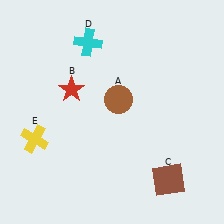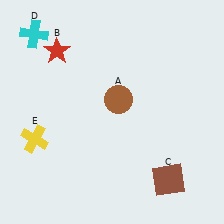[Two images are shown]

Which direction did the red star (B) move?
The red star (B) moved up.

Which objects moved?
The objects that moved are: the red star (B), the cyan cross (D).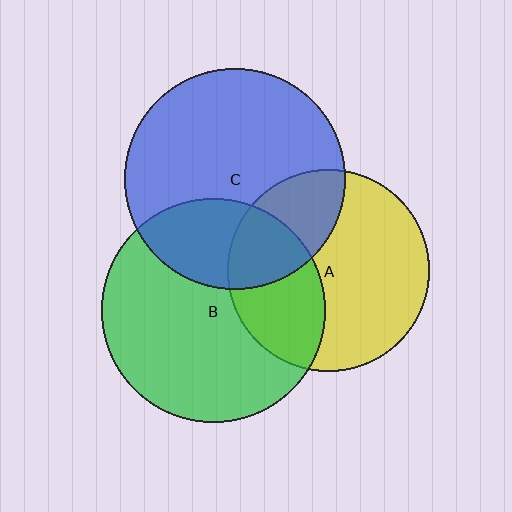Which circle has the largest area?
Circle B (green).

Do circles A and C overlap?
Yes.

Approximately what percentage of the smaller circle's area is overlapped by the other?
Approximately 30%.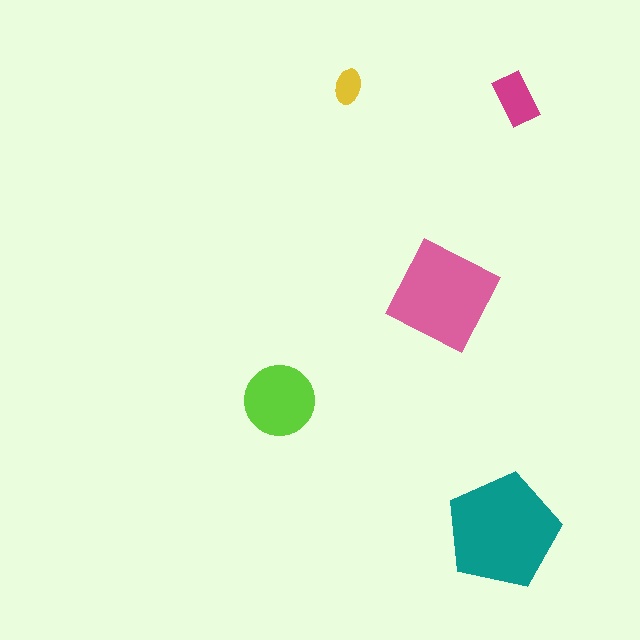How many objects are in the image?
There are 5 objects in the image.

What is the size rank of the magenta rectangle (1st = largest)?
4th.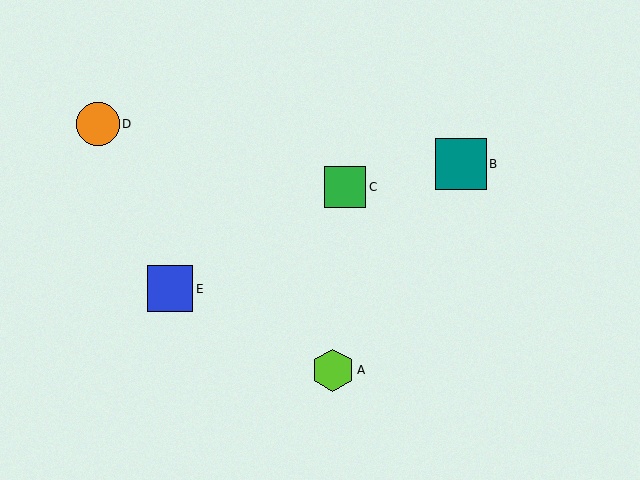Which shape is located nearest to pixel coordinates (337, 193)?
The green square (labeled C) at (345, 187) is nearest to that location.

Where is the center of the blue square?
The center of the blue square is at (170, 289).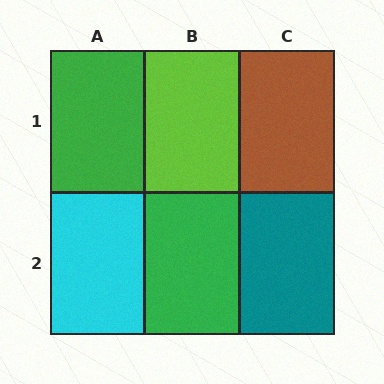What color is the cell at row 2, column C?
Teal.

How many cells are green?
2 cells are green.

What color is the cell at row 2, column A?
Cyan.